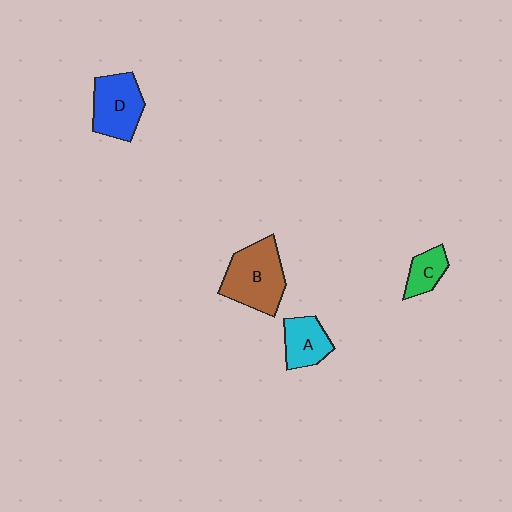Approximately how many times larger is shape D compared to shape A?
Approximately 1.4 times.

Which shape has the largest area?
Shape B (brown).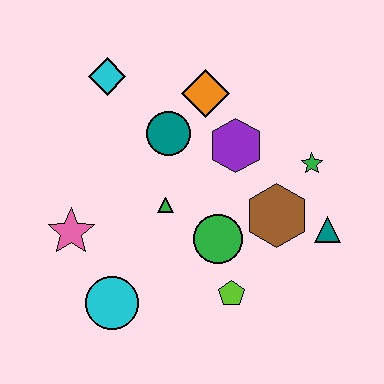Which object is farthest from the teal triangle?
The cyan diamond is farthest from the teal triangle.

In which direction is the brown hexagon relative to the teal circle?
The brown hexagon is to the right of the teal circle.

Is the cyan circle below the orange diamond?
Yes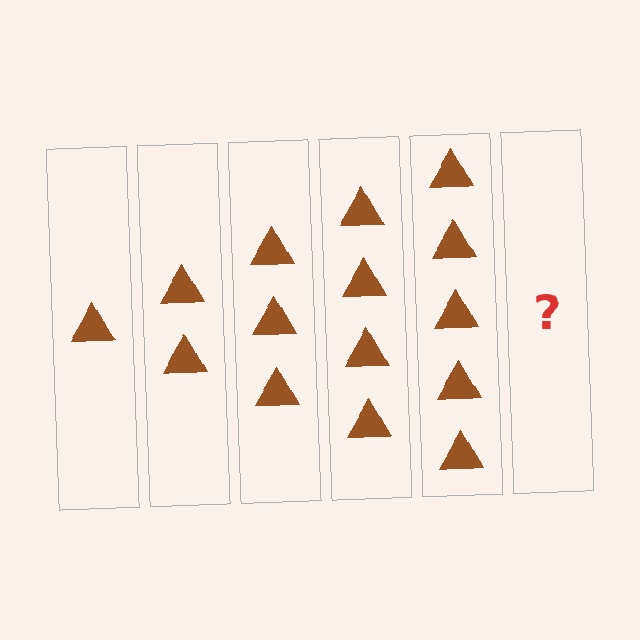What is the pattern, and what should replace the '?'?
The pattern is that each step adds one more triangle. The '?' should be 6 triangles.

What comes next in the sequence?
The next element should be 6 triangles.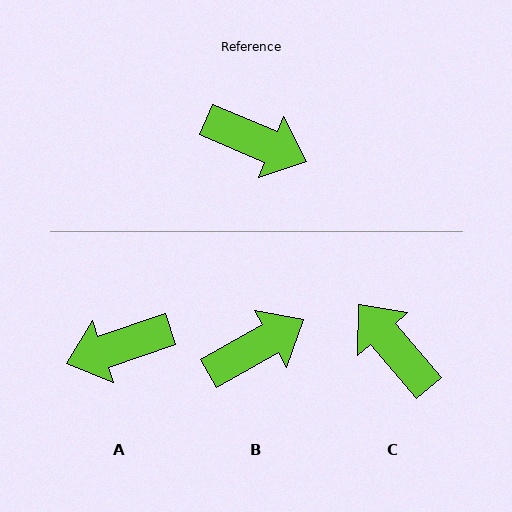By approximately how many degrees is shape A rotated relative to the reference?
Approximately 139 degrees clockwise.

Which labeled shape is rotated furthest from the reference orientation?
C, about 153 degrees away.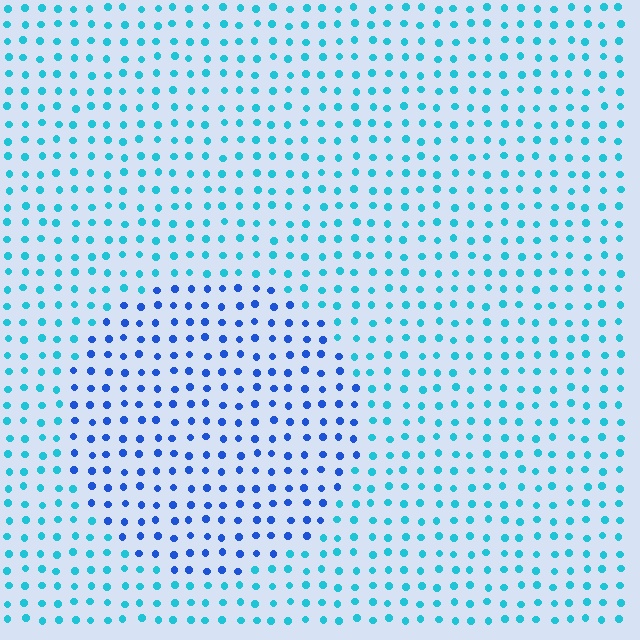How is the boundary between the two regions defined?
The boundary is defined purely by a slight shift in hue (about 37 degrees). Spacing, size, and orientation are identical on both sides.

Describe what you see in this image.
The image is filled with small cyan elements in a uniform arrangement. A circle-shaped region is visible where the elements are tinted to a slightly different hue, forming a subtle color boundary.